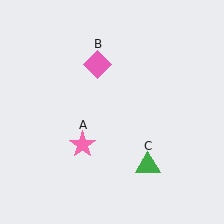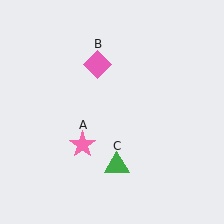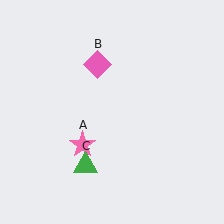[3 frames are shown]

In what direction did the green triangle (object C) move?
The green triangle (object C) moved left.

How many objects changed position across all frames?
1 object changed position: green triangle (object C).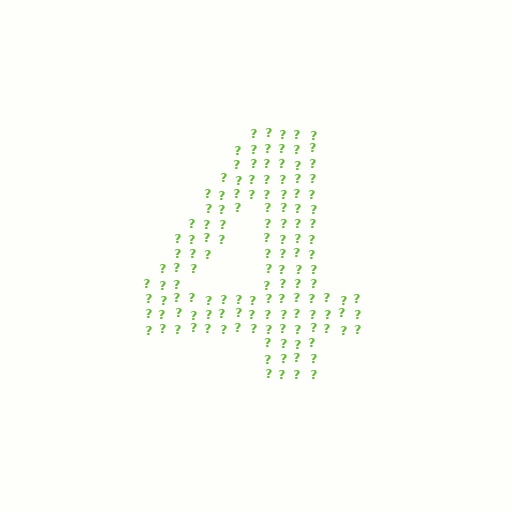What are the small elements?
The small elements are question marks.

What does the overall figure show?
The overall figure shows the digit 4.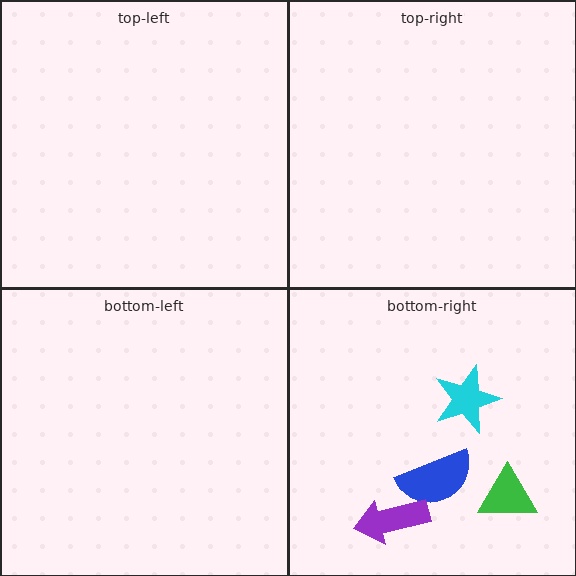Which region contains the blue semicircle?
The bottom-right region.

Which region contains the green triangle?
The bottom-right region.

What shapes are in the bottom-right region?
The blue semicircle, the purple arrow, the green triangle, the cyan star.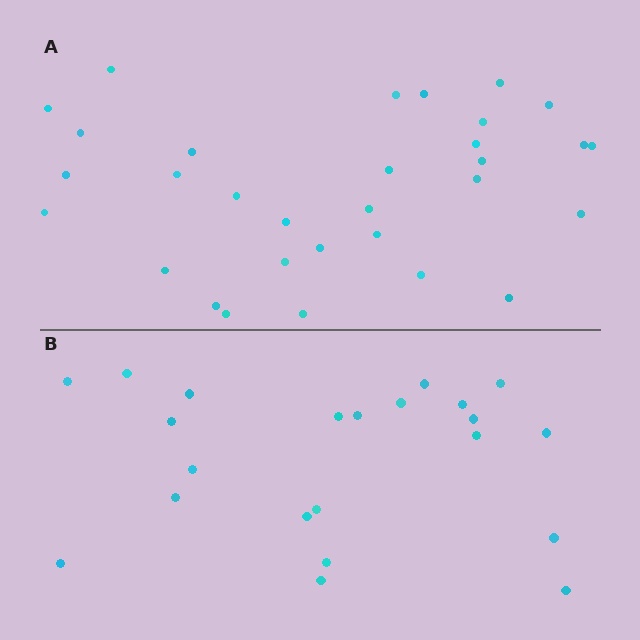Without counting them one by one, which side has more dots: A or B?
Region A (the top region) has more dots.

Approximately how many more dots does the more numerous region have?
Region A has roughly 8 or so more dots than region B.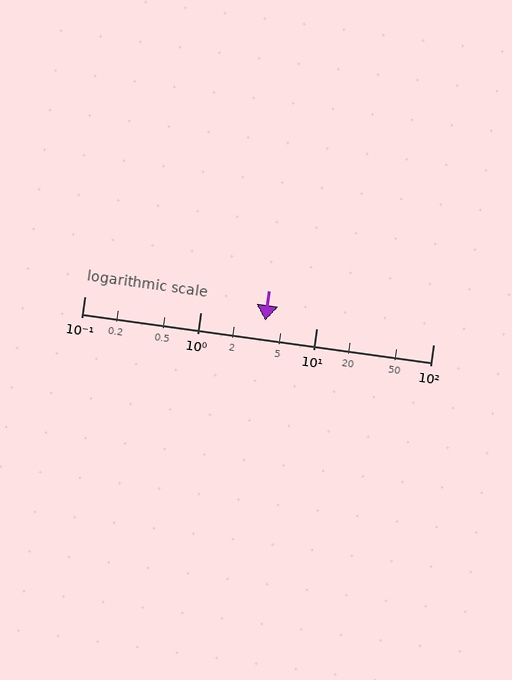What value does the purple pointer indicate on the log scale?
The pointer indicates approximately 3.6.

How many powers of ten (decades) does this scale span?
The scale spans 3 decades, from 0.1 to 100.